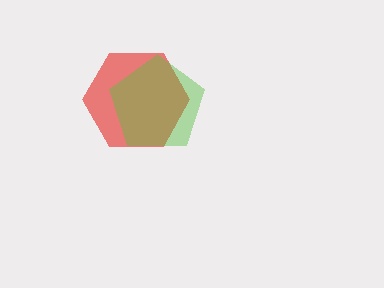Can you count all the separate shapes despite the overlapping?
Yes, there are 2 separate shapes.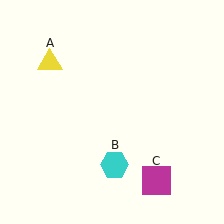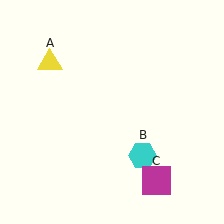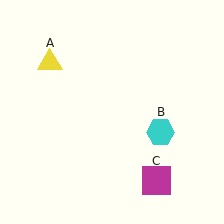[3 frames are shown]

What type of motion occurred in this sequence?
The cyan hexagon (object B) rotated counterclockwise around the center of the scene.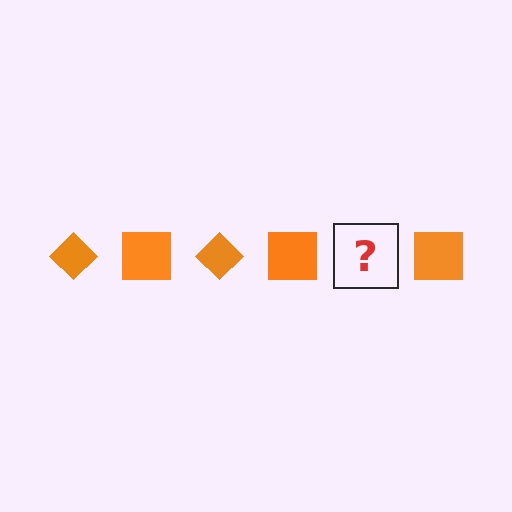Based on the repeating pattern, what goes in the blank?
The blank should be an orange diamond.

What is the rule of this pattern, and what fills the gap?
The rule is that the pattern cycles through diamond, square shapes in orange. The gap should be filled with an orange diamond.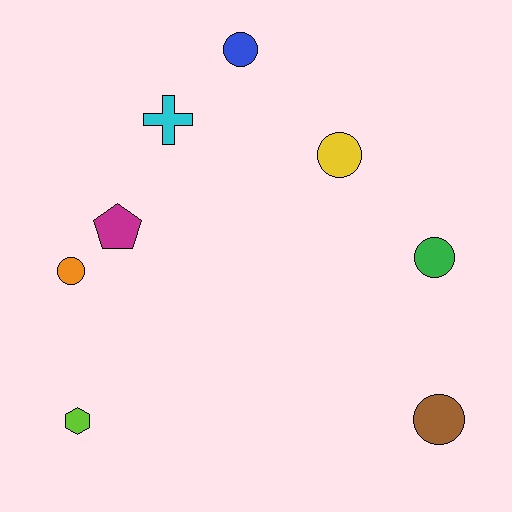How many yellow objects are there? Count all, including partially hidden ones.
There is 1 yellow object.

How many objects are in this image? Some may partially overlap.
There are 8 objects.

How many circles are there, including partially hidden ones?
There are 5 circles.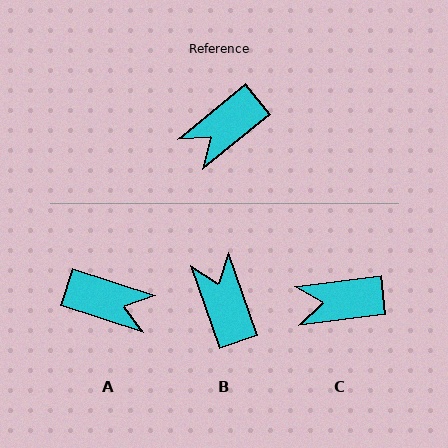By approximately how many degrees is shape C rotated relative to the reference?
Approximately 32 degrees clockwise.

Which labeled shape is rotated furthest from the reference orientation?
A, about 122 degrees away.